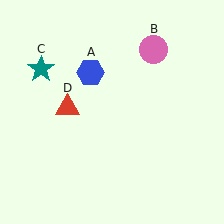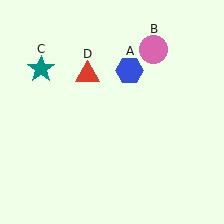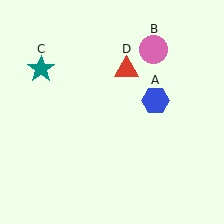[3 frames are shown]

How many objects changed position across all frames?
2 objects changed position: blue hexagon (object A), red triangle (object D).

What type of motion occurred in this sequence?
The blue hexagon (object A), red triangle (object D) rotated clockwise around the center of the scene.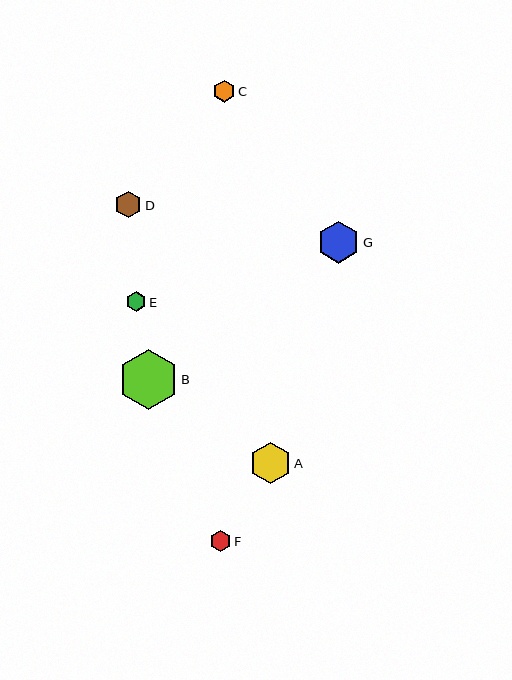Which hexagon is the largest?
Hexagon B is the largest with a size of approximately 60 pixels.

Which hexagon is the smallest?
Hexagon F is the smallest with a size of approximately 21 pixels.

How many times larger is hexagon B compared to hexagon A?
Hexagon B is approximately 1.4 times the size of hexagon A.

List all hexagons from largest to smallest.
From largest to smallest: B, G, A, D, C, E, F.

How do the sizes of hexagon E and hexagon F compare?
Hexagon E and hexagon F are approximately the same size.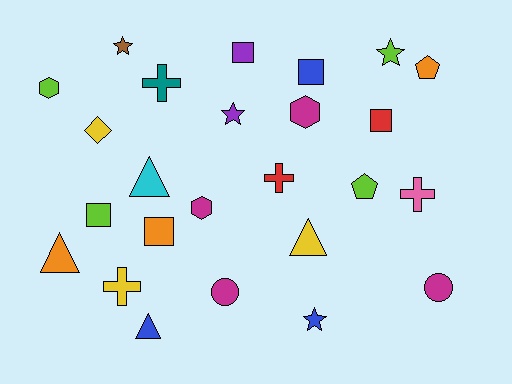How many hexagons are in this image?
There are 3 hexagons.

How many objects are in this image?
There are 25 objects.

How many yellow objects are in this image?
There are 3 yellow objects.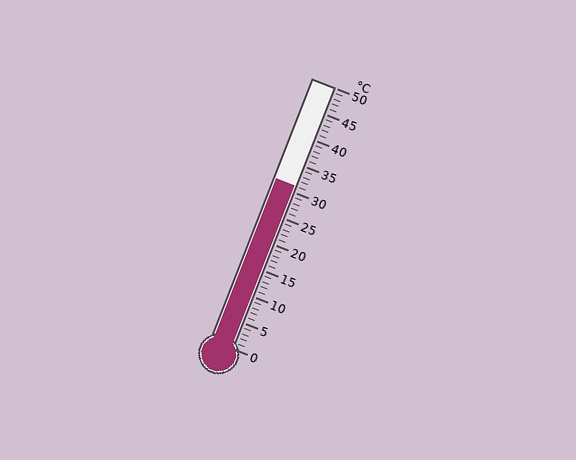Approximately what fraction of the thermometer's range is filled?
The thermometer is filled to approximately 60% of its range.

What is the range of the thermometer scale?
The thermometer scale ranges from 0°C to 50°C.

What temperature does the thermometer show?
The thermometer shows approximately 31°C.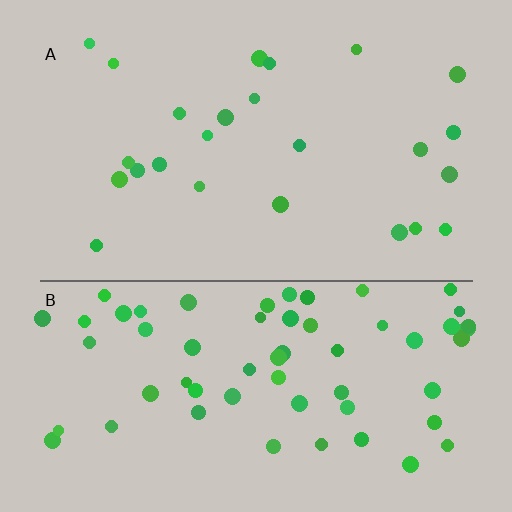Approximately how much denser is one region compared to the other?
Approximately 2.5× — region B over region A.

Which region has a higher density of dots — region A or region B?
B (the bottom).